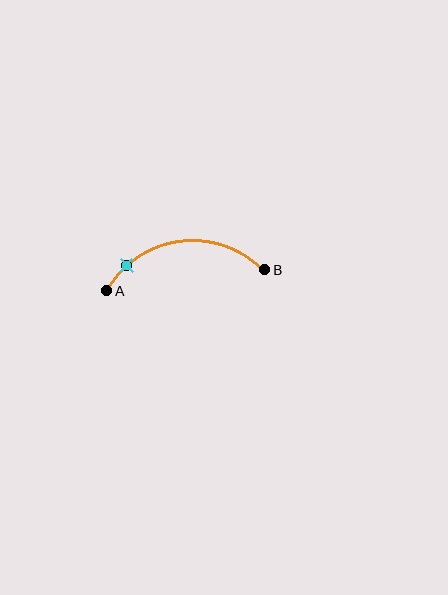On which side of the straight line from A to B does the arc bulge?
The arc bulges above the straight line connecting A and B.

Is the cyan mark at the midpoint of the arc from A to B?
No. The cyan mark lies on the arc but is closer to endpoint A. The arc midpoint would be at the point on the curve equidistant along the arc from both A and B.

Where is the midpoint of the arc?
The arc midpoint is the point on the curve farthest from the straight line joining A and B. It sits above that line.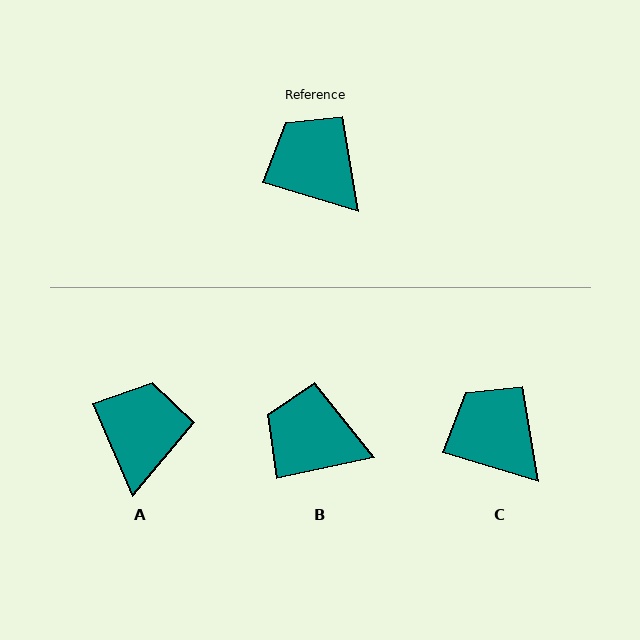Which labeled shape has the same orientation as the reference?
C.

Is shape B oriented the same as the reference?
No, it is off by about 29 degrees.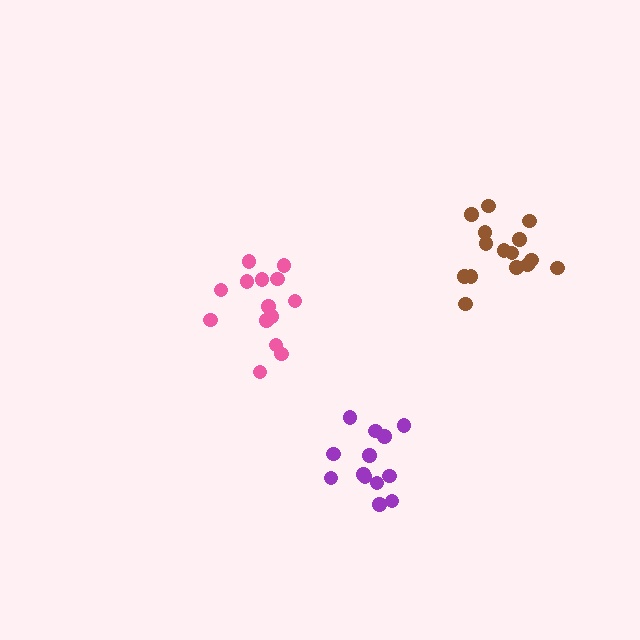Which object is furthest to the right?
The brown cluster is rightmost.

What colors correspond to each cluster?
The clusters are colored: pink, purple, brown.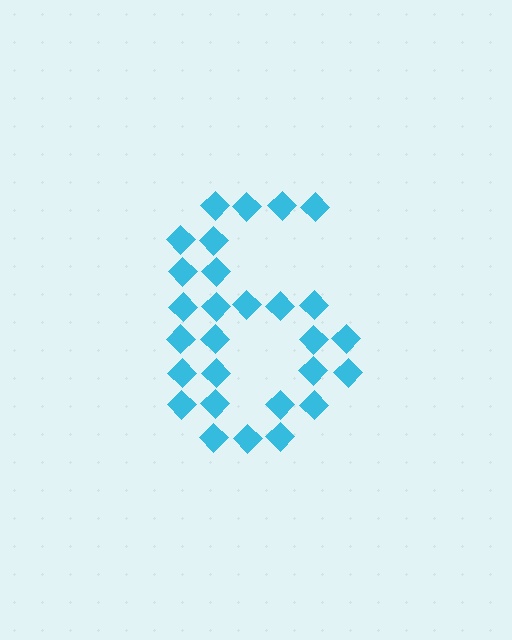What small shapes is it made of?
It is made of small diamonds.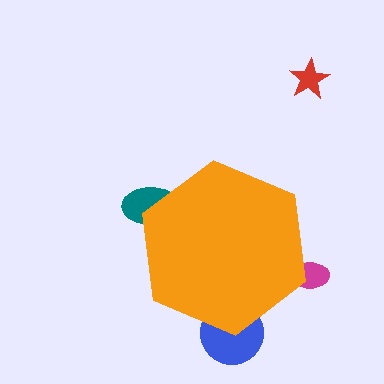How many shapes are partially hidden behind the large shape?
3 shapes are partially hidden.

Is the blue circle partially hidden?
Yes, the blue circle is partially hidden behind the orange hexagon.